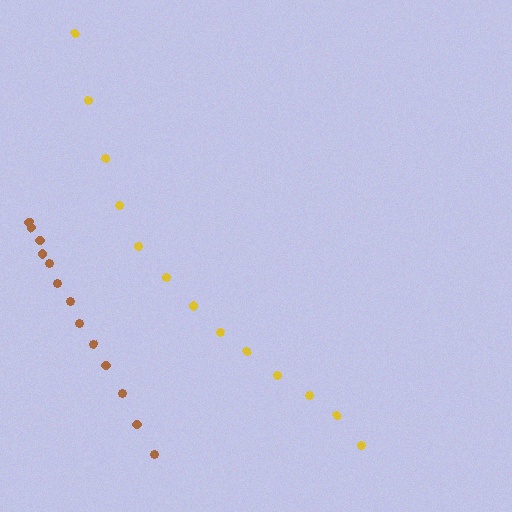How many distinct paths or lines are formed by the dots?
There are 2 distinct paths.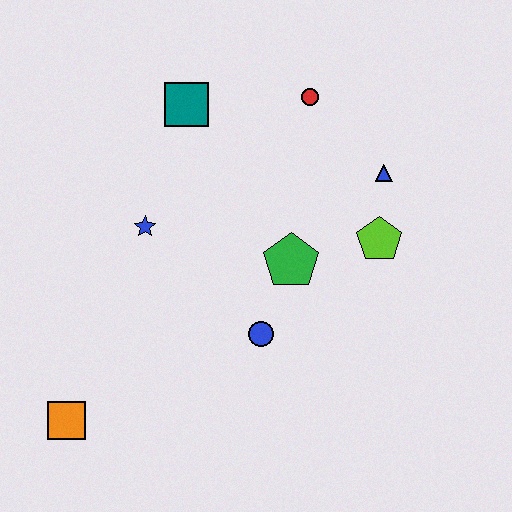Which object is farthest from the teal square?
The orange square is farthest from the teal square.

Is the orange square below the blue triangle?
Yes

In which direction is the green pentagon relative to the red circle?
The green pentagon is below the red circle.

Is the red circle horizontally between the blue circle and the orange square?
No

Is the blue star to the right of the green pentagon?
No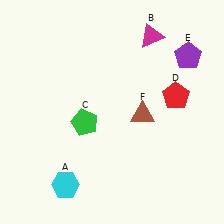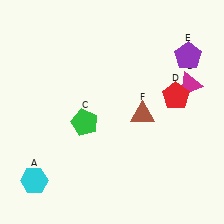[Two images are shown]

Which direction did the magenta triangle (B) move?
The magenta triangle (B) moved down.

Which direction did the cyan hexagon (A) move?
The cyan hexagon (A) moved left.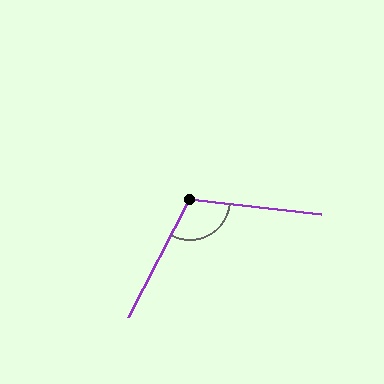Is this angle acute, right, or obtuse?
It is obtuse.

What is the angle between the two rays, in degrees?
Approximately 111 degrees.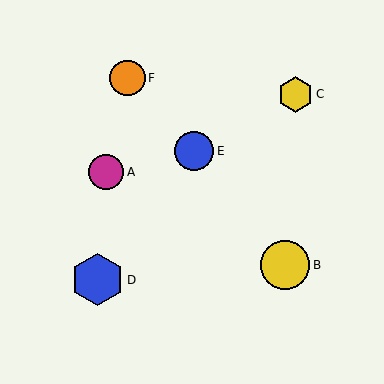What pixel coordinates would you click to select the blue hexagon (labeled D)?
Click at (98, 280) to select the blue hexagon D.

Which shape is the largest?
The blue hexagon (labeled D) is the largest.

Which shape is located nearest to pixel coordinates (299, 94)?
The yellow hexagon (labeled C) at (295, 94) is nearest to that location.